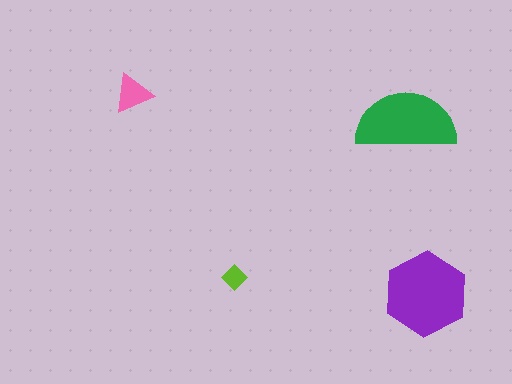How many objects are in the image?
There are 4 objects in the image.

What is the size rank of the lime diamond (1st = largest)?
4th.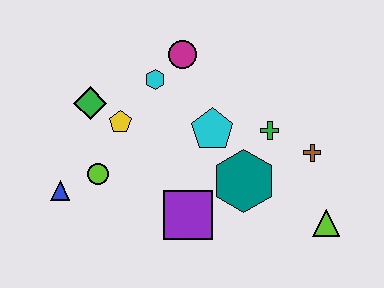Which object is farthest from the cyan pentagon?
The blue triangle is farthest from the cyan pentagon.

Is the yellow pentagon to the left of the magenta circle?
Yes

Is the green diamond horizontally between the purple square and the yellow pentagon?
No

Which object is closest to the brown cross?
The green cross is closest to the brown cross.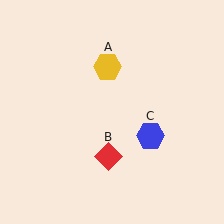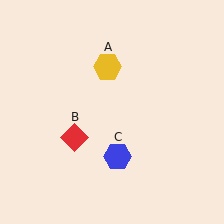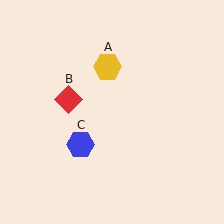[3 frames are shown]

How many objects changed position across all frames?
2 objects changed position: red diamond (object B), blue hexagon (object C).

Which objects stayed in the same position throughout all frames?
Yellow hexagon (object A) remained stationary.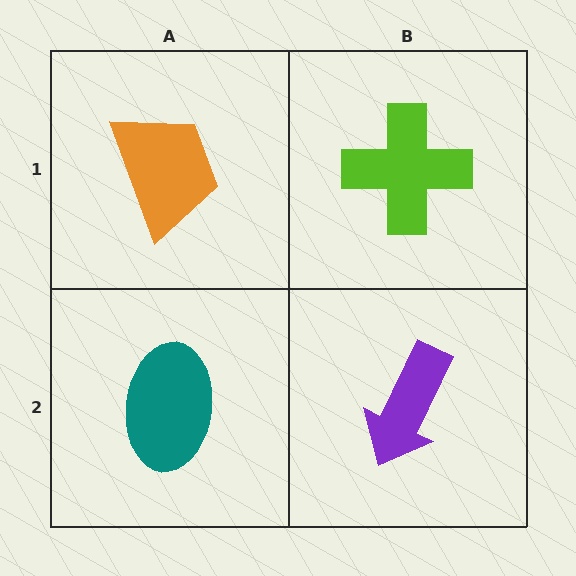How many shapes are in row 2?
2 shapes.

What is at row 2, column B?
A purple arrow.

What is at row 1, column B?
A lime cross.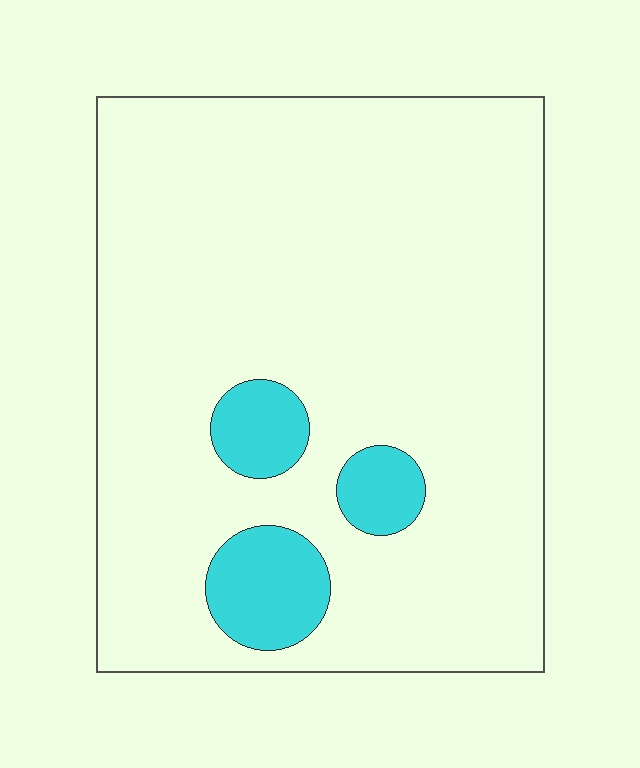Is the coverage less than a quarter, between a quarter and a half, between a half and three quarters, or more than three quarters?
Less than a quarter.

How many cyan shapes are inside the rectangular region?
3.